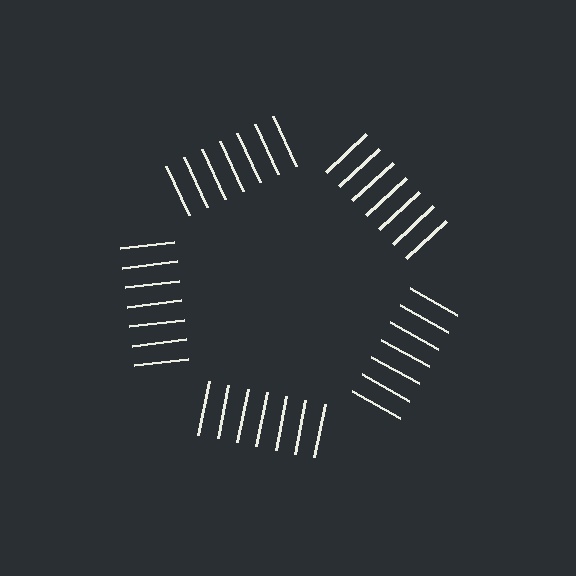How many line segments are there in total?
35 — 7 along each of the 5 edges.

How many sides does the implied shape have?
5 sides — the line-ends trace a pentagon.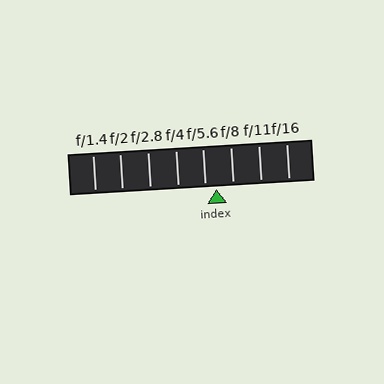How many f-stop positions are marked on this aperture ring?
There are 8 f-stop positions marked.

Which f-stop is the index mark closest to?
The index mark is closest to f/5.6.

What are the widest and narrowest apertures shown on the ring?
The widest aperture shown is f/1.4 and the narrowest is f/16.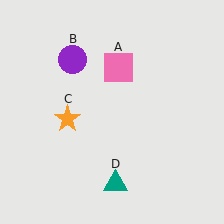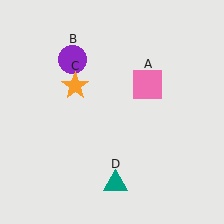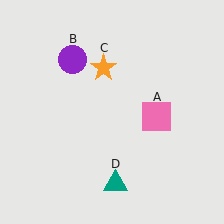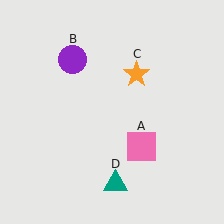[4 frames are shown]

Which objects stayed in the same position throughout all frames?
Purple circle (object B) and teal triangle (object D) remained stationary.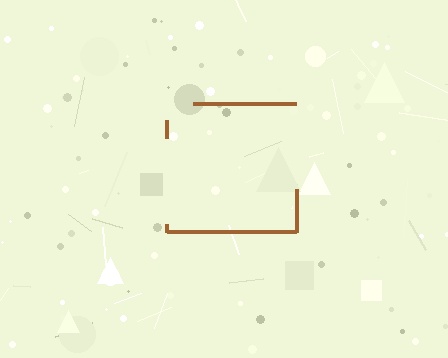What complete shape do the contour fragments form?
The contour fragments form a square.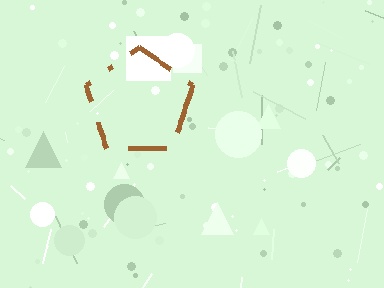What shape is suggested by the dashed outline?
The dashed outline suggests a pentagon.